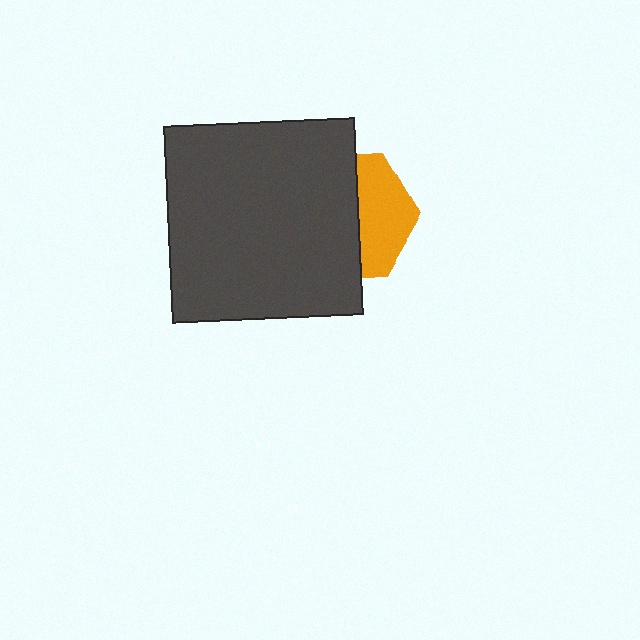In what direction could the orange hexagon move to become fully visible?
The orange hexagon could move right. That would shift it out from behind the dark gray rectangle entirely.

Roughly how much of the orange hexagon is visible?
A small part of it is visible (roughly 41%).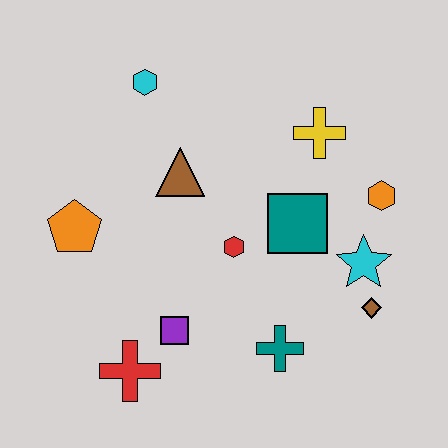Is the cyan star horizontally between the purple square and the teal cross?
No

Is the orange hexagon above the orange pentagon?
Yes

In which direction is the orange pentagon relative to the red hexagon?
The orange pentagon is to the left of the red hexagon.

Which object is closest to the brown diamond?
The cyan star is closest to the brown diamond.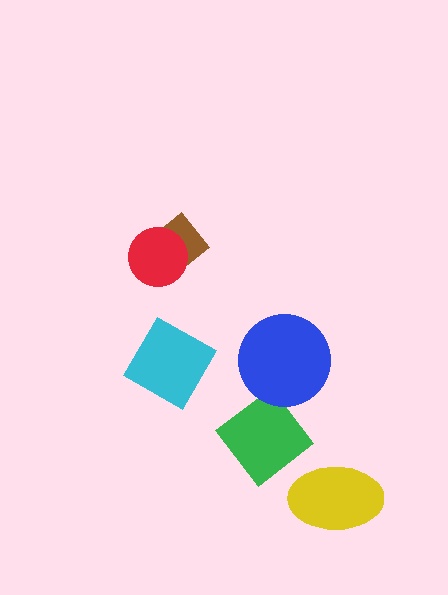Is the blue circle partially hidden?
No, no other shape covers it.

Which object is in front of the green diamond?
The blue circle is in front of the green diamond.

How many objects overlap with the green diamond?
1 object overlaps with the green diamond.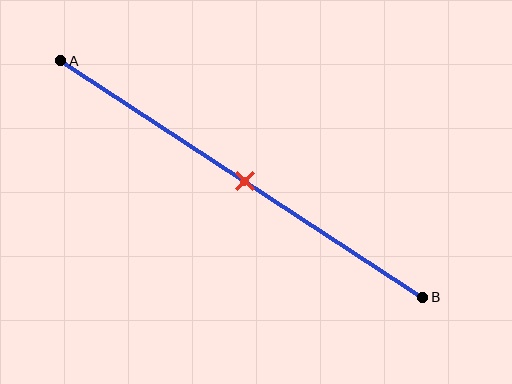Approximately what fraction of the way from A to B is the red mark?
The red mark is approximately 50% of the way from A to B.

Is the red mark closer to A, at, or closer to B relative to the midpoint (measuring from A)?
The red mark is approximately at the midpoint of segment AB.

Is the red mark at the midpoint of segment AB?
Yes, the mark is approximately at the midpoint.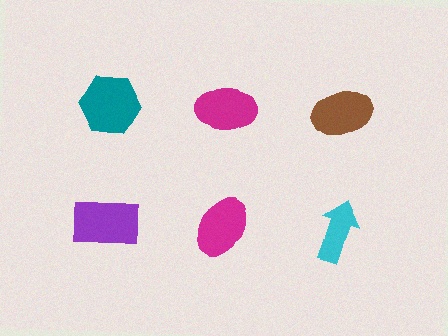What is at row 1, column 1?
A teal hexagon.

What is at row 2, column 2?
A magenta ellipse.